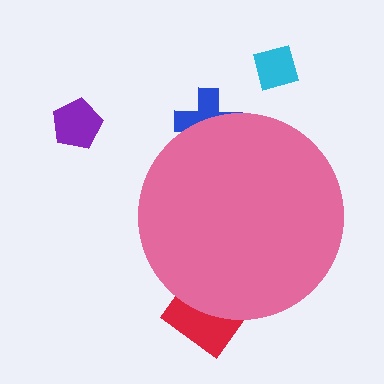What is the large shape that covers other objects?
A pink circle.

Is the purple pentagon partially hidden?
No, the purple pentagon is fully visible.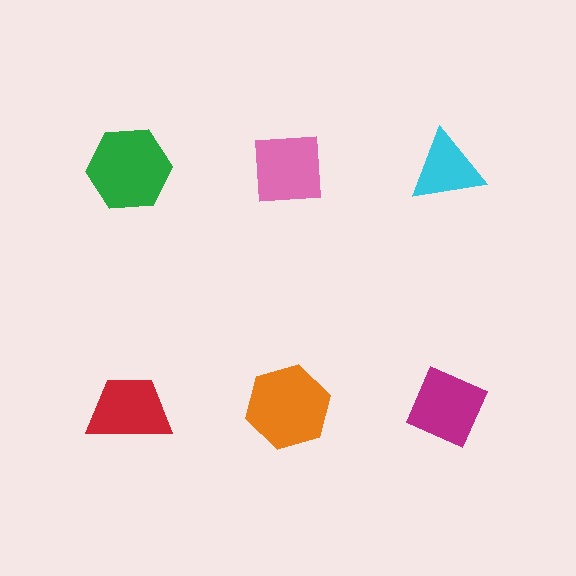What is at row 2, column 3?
A magenta diamond.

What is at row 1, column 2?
A pink square.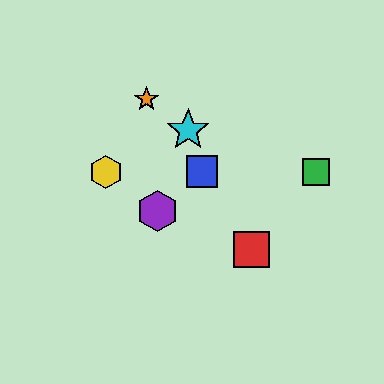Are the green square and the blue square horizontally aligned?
Yes, both are at y≈172.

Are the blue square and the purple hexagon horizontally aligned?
No, the blue square is at y≈172 and the purple hexagon is at y≈211.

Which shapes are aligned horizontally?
The blue square, the green square, the yellow hexagon are aligned horizontally.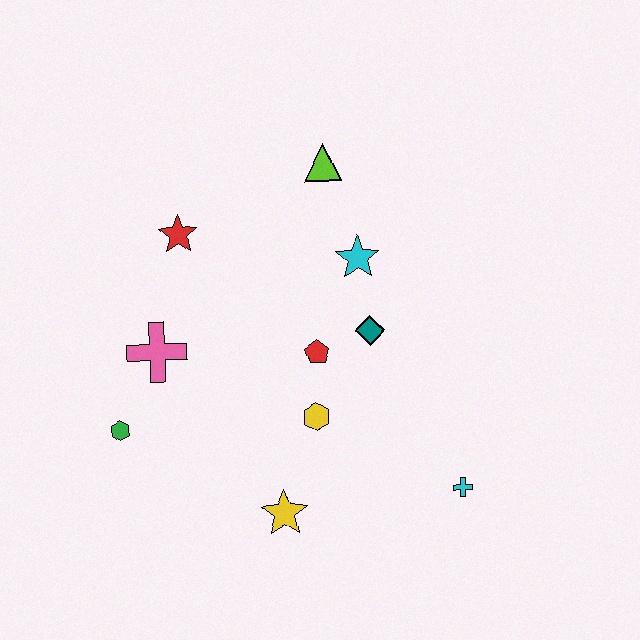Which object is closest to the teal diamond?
The red pentagon is closest to the teal diamond.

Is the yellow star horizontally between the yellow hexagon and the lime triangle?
No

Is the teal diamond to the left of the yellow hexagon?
No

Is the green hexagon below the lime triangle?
Yes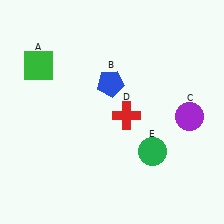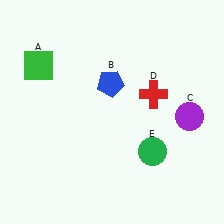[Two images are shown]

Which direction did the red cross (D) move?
The red cross (D) moved right.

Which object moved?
The red cross (D) moved right.